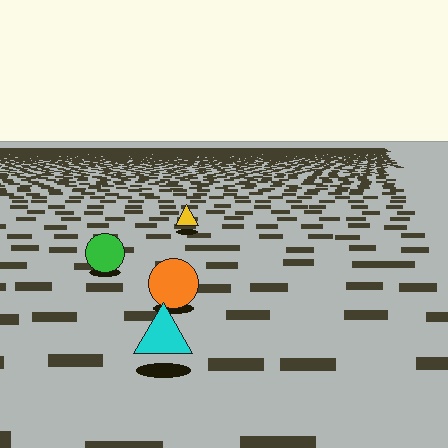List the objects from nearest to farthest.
From nearest to farthest: the cyan triangle, the orange circle, the green circle, the yellow triangle.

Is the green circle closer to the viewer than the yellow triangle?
Yes. The green circle is closer — you can tell from the texture gradient: the ground texture is coarser near it.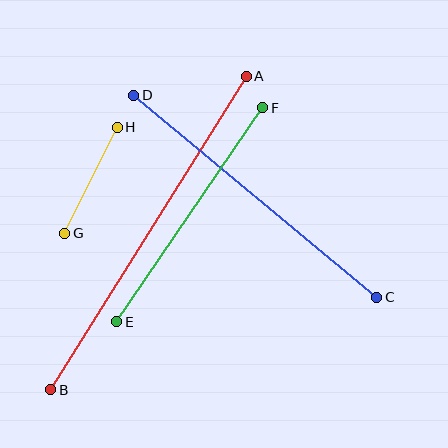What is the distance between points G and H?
The distance is approximately 118 pixels.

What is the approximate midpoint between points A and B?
The midpoint is at approximately (149, 233) pixels.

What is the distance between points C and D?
The distance is approximately 316 pixels.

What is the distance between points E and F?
The distance is approximately 259 pixels.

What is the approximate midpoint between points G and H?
The midpoint is at approximately (91, 180) pixels.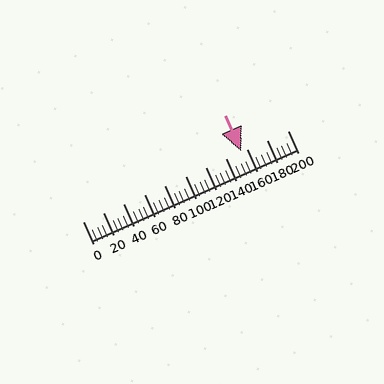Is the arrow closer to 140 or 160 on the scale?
The arrow is closer to 160.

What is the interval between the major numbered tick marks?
The major tick marks are spaced 20 units apart.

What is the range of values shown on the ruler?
The ruler shows values from 0 to 200.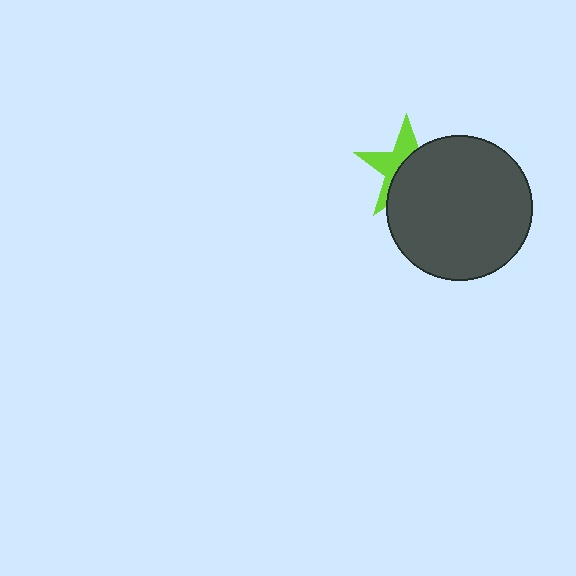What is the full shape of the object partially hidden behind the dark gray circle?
The partially hidden object is a lime star.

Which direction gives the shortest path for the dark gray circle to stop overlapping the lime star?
Moving toward the lower-right gives the shortest separation.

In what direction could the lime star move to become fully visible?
The lime star could move toward the upper-left. That would shift it out from behind the dark gray circle entirely.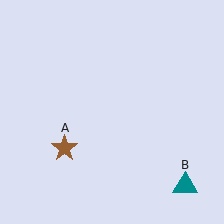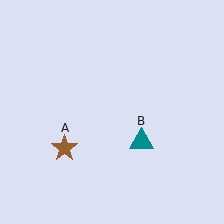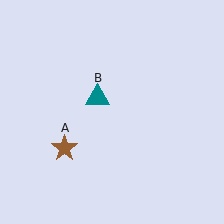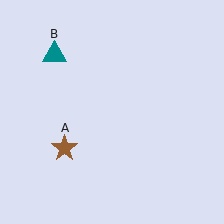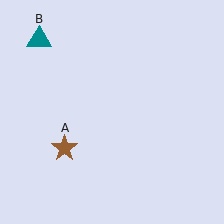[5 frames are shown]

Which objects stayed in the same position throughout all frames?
Brown star (object A) remained stationary.